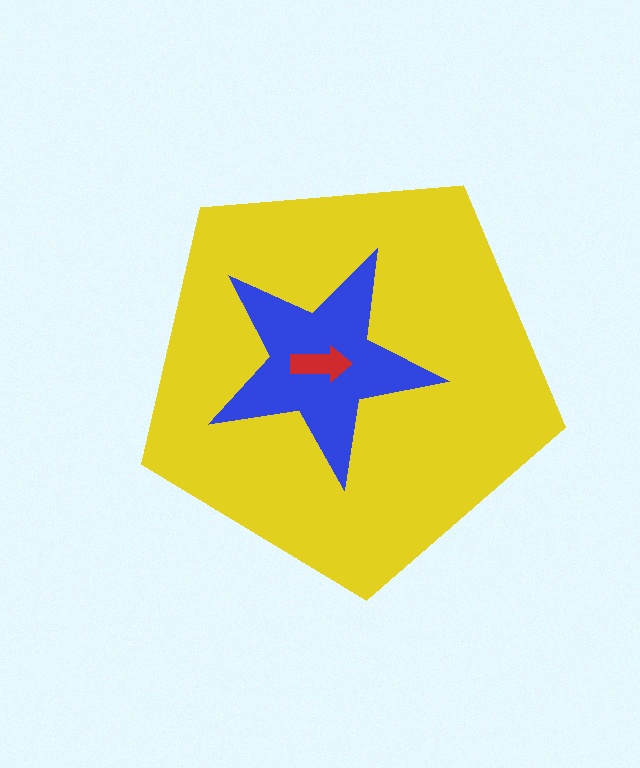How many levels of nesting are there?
3.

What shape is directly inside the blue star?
The red arrow.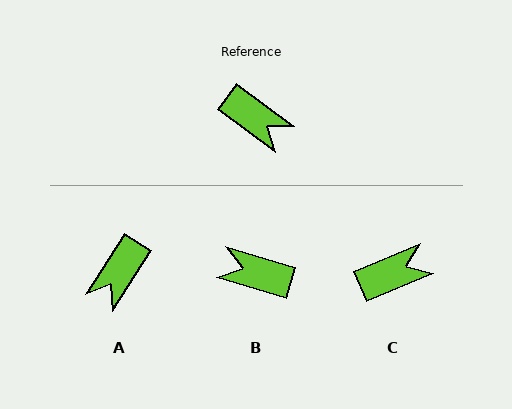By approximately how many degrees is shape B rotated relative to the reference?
Approximately 160 degrees clockwise.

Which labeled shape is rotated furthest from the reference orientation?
B, about 160 degrees away.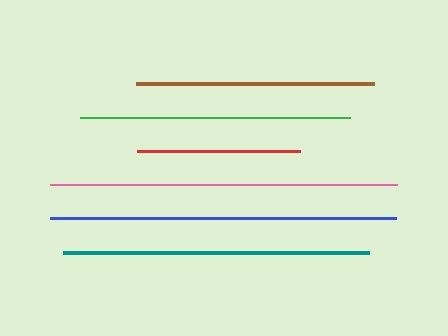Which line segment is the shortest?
The red line is the shortest at approximately 163 pixels.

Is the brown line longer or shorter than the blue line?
The blue line is longer than the brown line.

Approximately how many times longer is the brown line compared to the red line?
The brown line is approximately 1.5 times the length of the red line.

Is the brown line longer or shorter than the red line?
The brown line is longer than the red line.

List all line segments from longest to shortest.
From longest to shortest: pink, blue, teal, green, brown, red.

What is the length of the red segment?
The red segment is approximately 163 pixels long.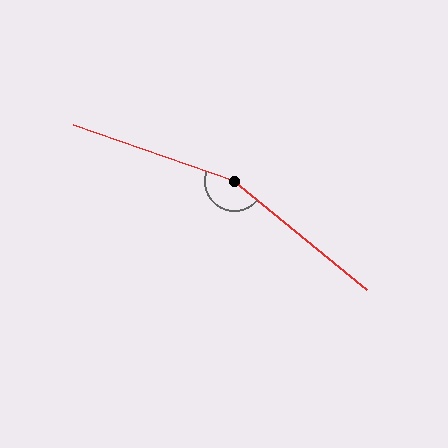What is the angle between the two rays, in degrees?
Approximately 160 degrees.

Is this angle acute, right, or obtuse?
It is obtuse.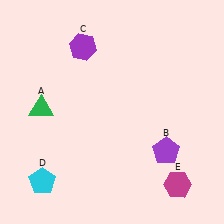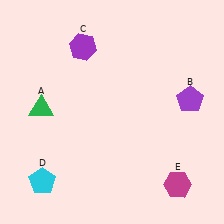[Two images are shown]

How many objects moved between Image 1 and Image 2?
1 object moved between the two images.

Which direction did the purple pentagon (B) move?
The purple pentagon (B) moved up.